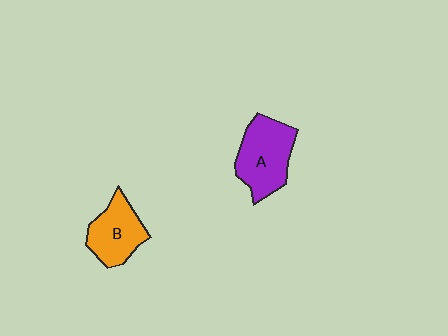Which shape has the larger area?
Shape A (purple).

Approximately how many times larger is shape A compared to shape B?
Approximately 1.3 times.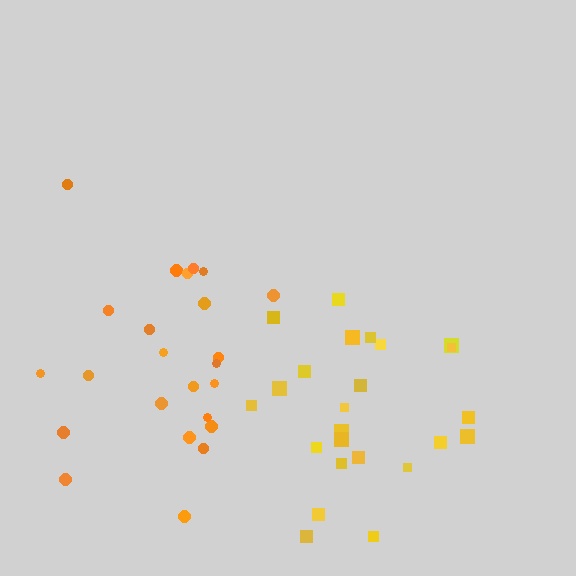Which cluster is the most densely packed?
Orange.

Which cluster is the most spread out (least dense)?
Yellow.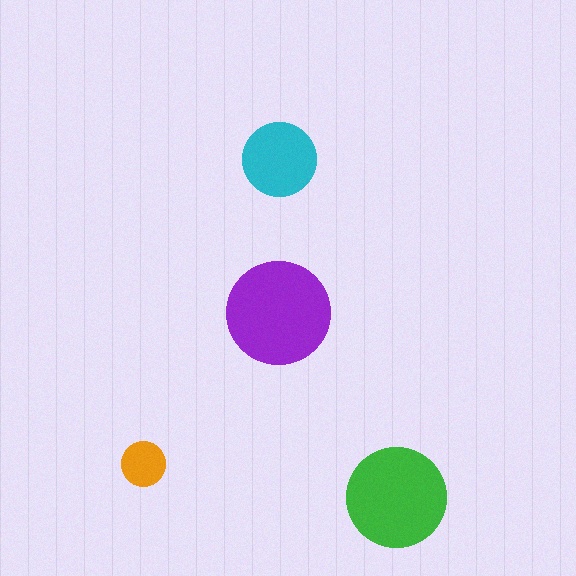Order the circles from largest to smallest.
the purple one, the green one, the cyan one, the orange one.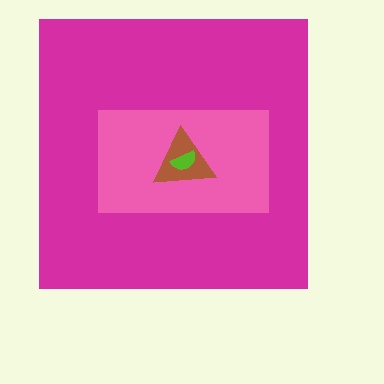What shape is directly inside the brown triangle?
The lime semicircle.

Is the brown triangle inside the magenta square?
Yes.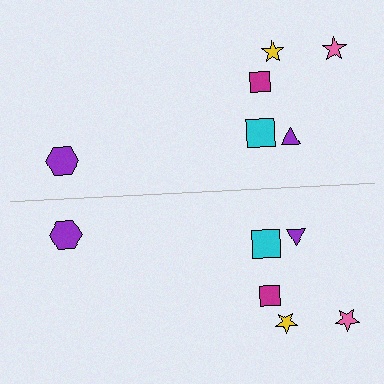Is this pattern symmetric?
Yes, this pattern has bilateral (reflection) symmetry.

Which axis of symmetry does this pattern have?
The pattern has a horizontal axis of symmetry running through the center of the image.